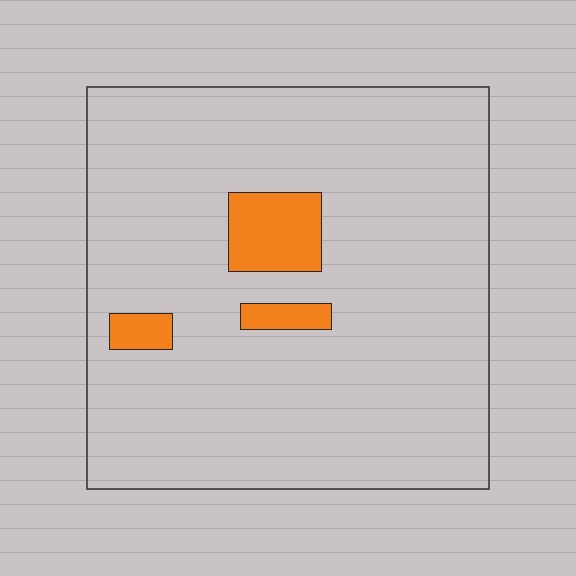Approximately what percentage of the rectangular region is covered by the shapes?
Approximately 10%.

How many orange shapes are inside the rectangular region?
3.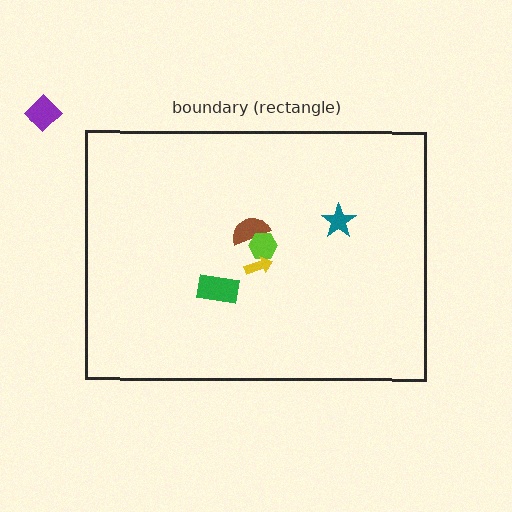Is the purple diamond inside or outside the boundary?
Outside.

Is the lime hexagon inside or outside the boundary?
Inside.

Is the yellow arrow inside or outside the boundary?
Inside.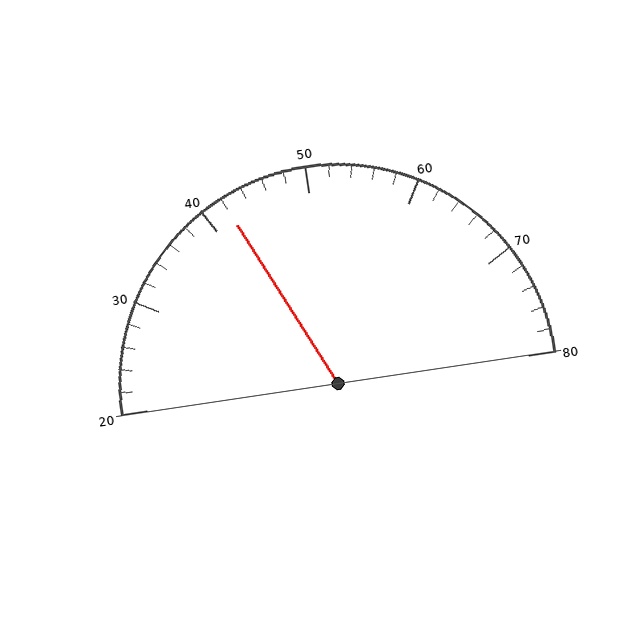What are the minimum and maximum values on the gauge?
The gauge ranges from 20 to 80.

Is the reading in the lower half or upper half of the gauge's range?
The reading is in the lower half of the range (20 to 80).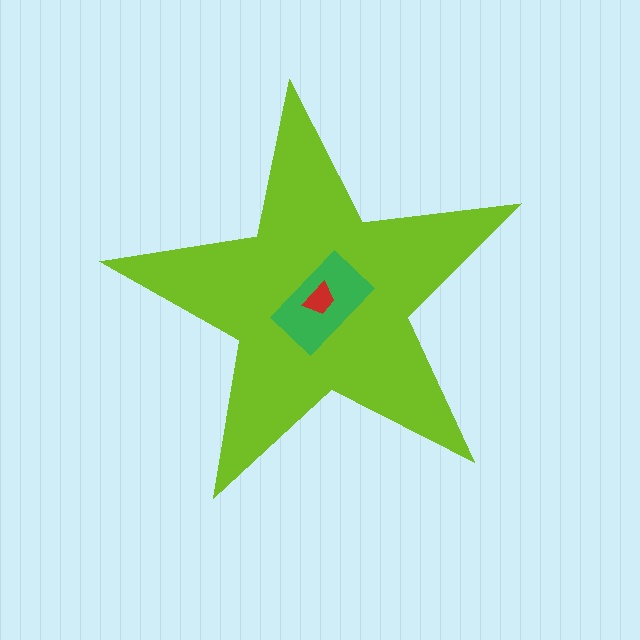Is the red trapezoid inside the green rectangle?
Yes.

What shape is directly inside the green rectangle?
The red trapezoid.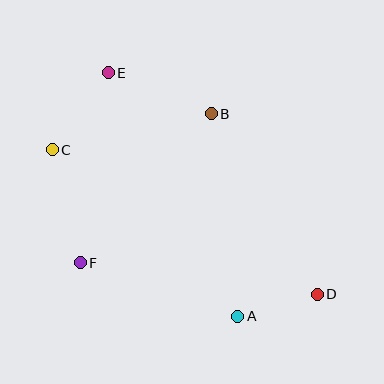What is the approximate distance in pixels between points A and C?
The distance between A and C is approximately 250 pixels.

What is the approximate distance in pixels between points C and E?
The distance between C and E is approximately 95 pixels.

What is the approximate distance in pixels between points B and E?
The distance between B and E is approximately 111 pixels.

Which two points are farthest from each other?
Points D and E are farthest from each other.